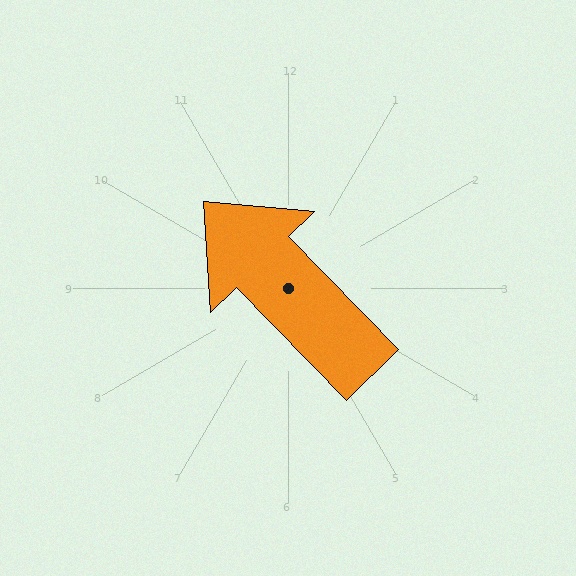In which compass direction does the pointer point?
Northwest.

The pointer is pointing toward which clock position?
Roughly 11 o'clock.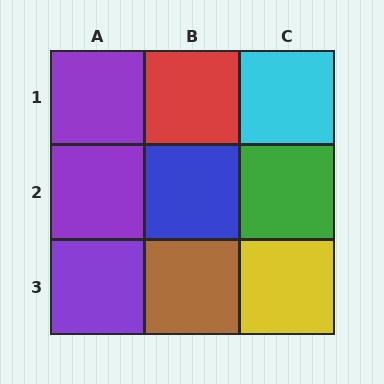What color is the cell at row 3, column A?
Purple.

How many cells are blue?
1 cell is blue.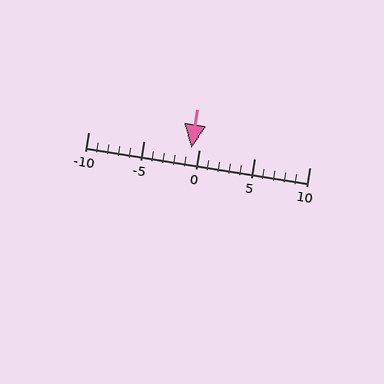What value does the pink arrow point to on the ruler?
The pink arrow points to approximately -1.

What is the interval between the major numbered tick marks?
The major tick marks are spaced 5 units apart.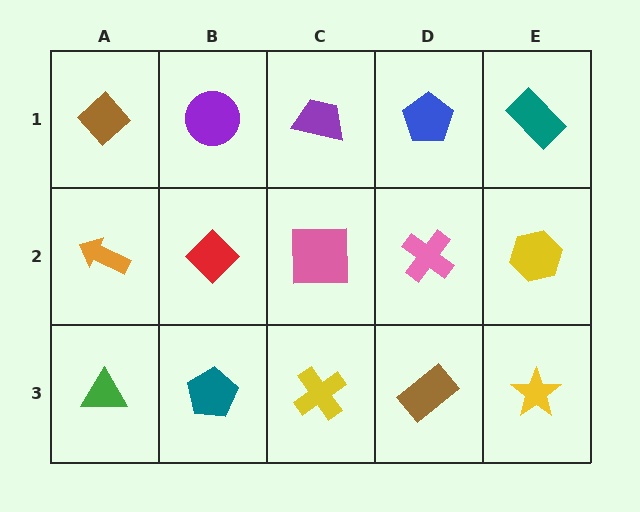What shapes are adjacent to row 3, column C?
A pink square (row 2, column C), a teal pentagon (row 3, column B), a brown rectangle (row 3, column D).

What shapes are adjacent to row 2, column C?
A purple trapezoid (row 1, column C), a yellow cross (row 3, column C), a red diamond (row 2, column B), a pink cross (row 2, column D).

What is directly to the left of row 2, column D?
A pink square.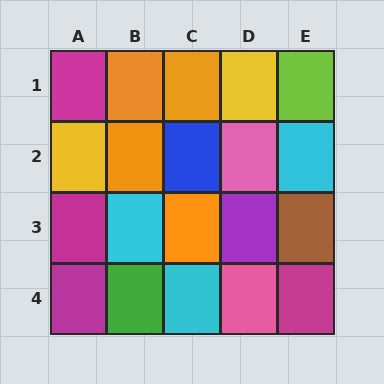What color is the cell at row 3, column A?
Magenta.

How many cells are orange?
4 cells are orange.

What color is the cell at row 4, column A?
Magenta.